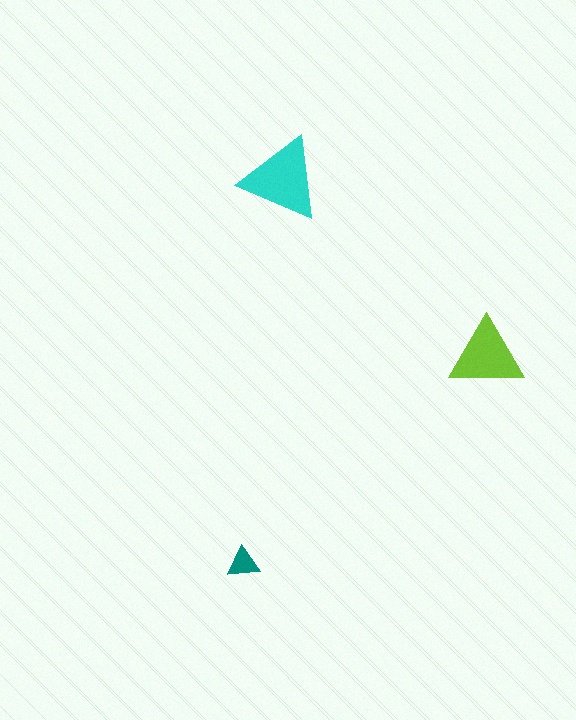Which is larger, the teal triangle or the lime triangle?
The lime one.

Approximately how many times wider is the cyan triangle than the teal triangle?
About 2.5 times wider.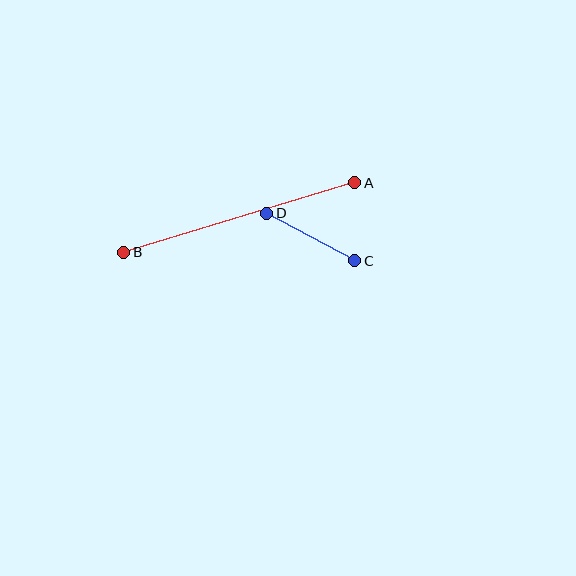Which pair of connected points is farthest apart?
Points A and B are farthest apart.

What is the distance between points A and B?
The distance is approximately 241 pixels.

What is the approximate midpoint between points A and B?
The midpoint is at approximately (239, 218) pixels.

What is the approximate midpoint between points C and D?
The midpoint is at approximately (311, 237) pixels.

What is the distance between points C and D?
The distance is approximately 100 pixels.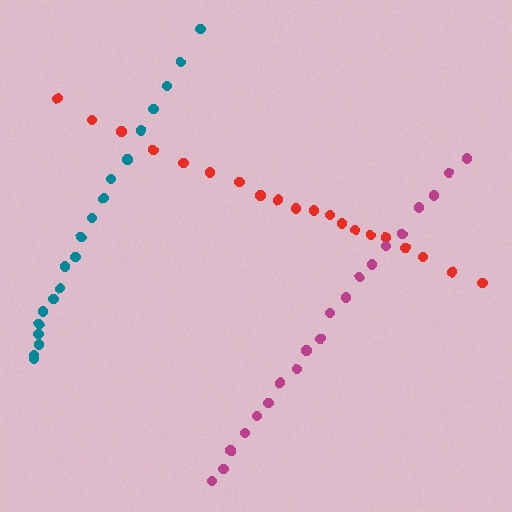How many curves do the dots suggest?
There are 3 distinct paths.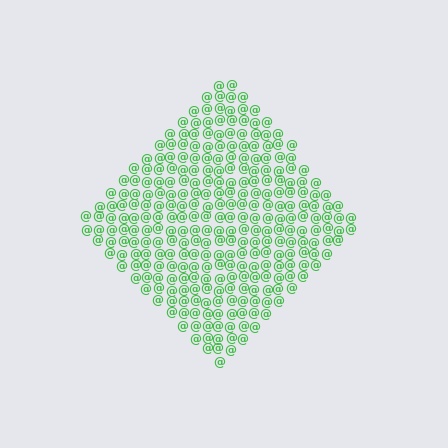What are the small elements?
The small elements are at signs.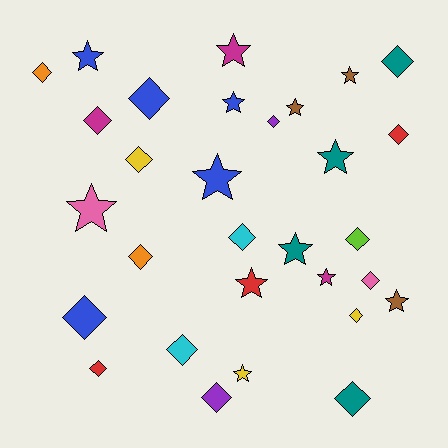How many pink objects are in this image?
There are 2 pink objects.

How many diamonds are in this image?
There are 17 diamonds.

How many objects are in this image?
There are 30 objects.